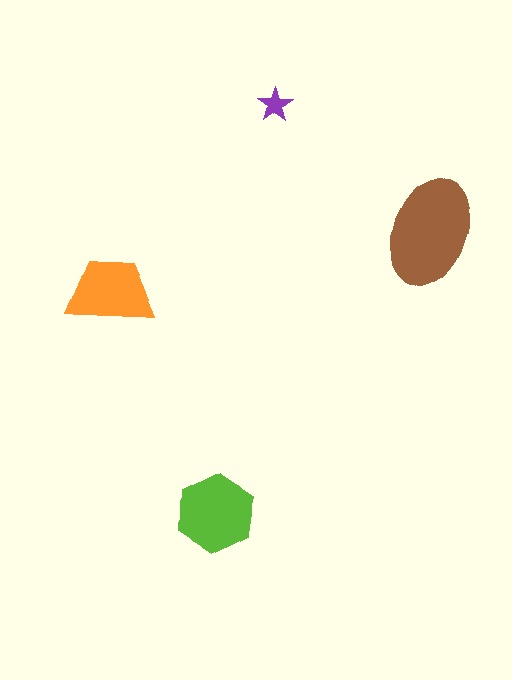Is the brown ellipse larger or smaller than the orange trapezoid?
Larger.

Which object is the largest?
The brown ellipse.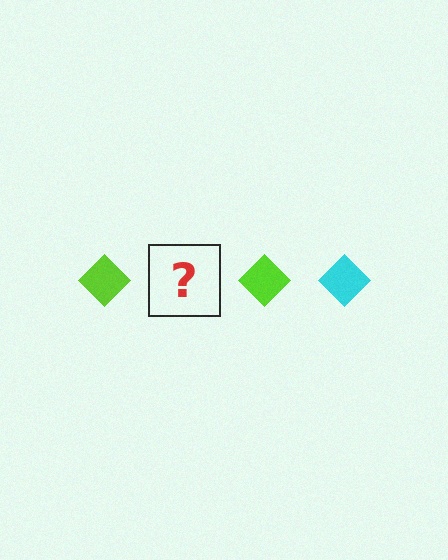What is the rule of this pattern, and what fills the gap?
The rule is that the pattern cycles through lime, cyan diamonds. The gap should be filled with a cyan diamond.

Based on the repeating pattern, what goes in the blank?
The blank should be a cyan diamond.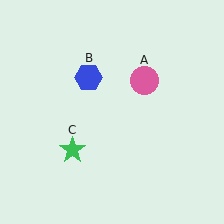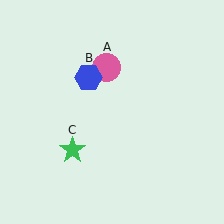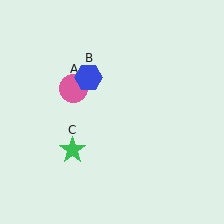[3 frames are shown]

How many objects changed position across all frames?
1 object changed position: pink circle (object A).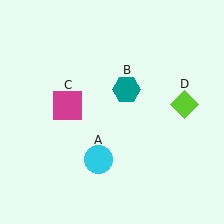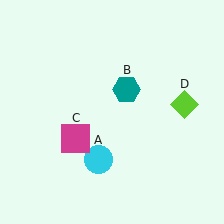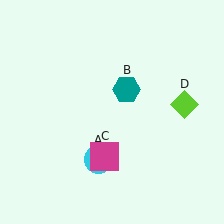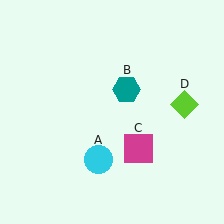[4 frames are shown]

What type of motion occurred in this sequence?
The magenta square (object C) rotated counterclockwise around the center of the scene.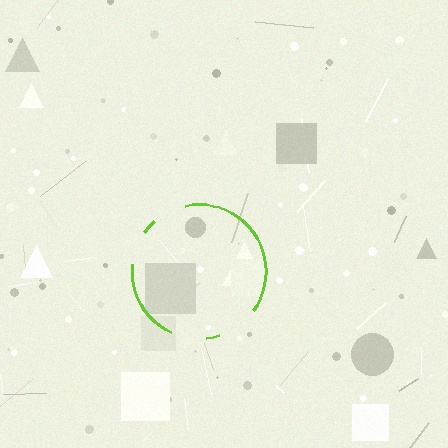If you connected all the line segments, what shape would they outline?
They would outline a circle.